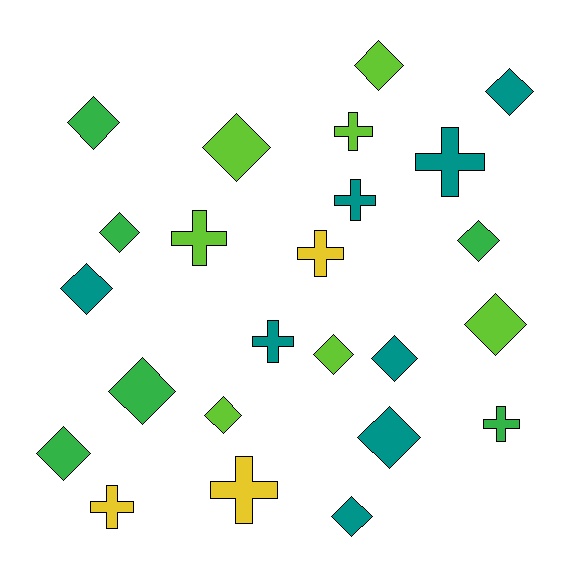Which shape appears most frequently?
Diamond, with 15 objects.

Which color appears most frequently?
Teal, with 8 objects.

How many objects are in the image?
There are 24 objects.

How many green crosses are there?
There is 1 green cross.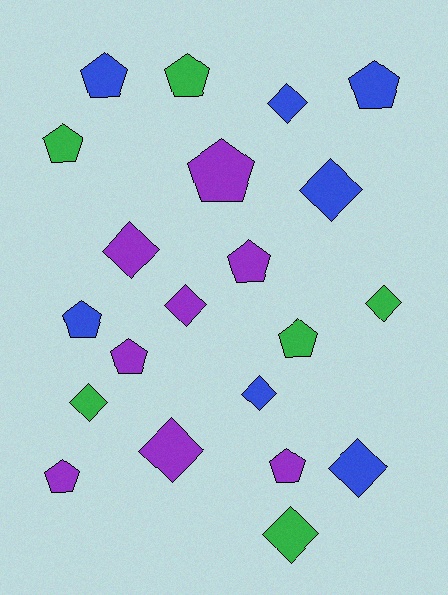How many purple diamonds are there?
There are 3 purple diamonds.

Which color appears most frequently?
Purple, with 8 objects.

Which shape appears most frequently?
Pentagon, with 11 objects.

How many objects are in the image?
There are 21 objects.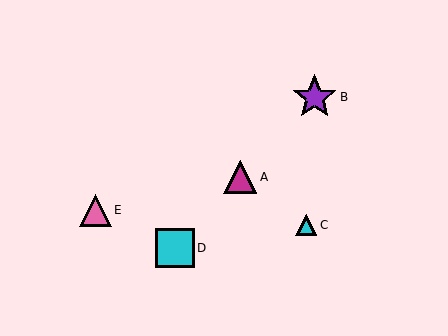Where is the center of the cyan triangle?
The center of the cyan triangle is at (306, 225).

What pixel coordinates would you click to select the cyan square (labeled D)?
Click at (175, 248) to select the cyan square D.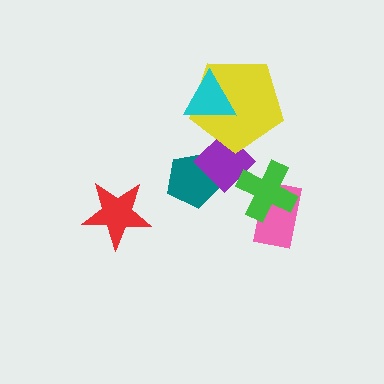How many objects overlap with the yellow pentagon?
2 objects overlap with the yellow pentagon.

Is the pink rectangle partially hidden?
Yes, it is partially covered by another shape.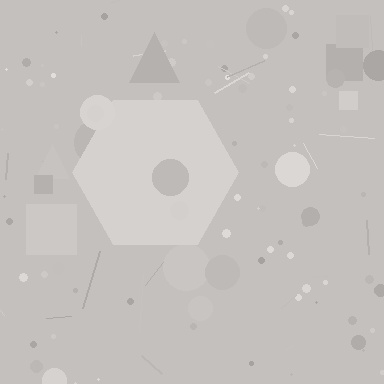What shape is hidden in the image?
A hexagon is hidden in the image.